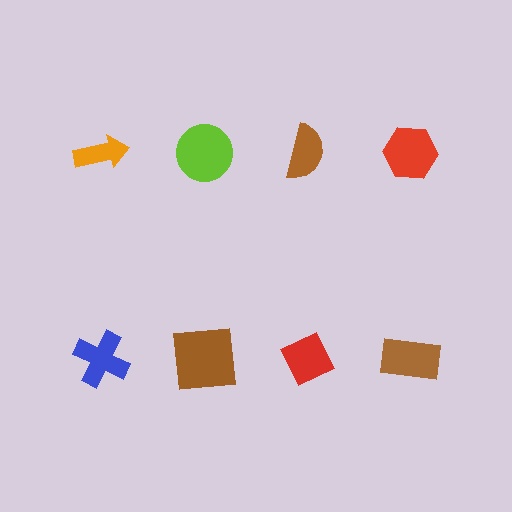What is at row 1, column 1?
An orange arrow.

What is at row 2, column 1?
A blue cross.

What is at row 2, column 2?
A brown square.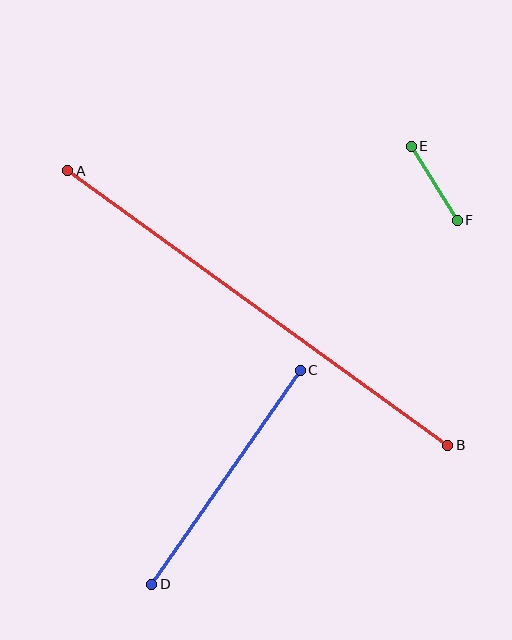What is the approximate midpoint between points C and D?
The midpoint is at approximately (226, 477) pixels.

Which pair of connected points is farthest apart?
Points A and B are farthest apart.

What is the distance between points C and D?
The distance is approximately 261 pixels.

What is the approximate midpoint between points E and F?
The midpoint is at approximately (434, 183) pixels.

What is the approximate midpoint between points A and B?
The midpoint is at approximately (258, 308) pixels.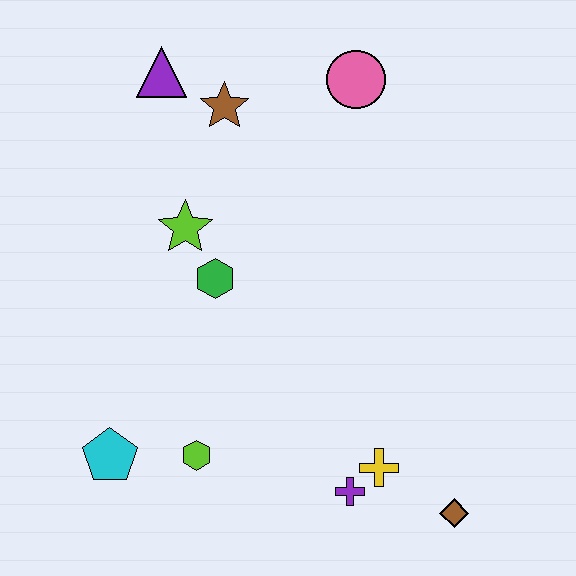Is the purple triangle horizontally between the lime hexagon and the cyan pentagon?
Yes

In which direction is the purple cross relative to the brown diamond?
The purple cross is to the left of the brown diamond.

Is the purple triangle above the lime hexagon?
Yes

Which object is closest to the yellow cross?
The purple cross is closest to the yellow cross.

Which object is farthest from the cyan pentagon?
The pink circle is farthest from the cyan pentagon.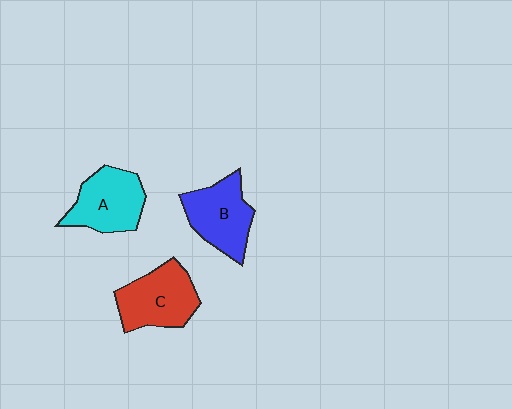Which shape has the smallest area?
Shape B (blue).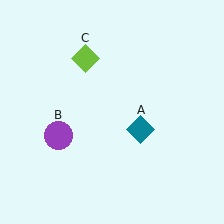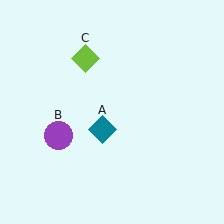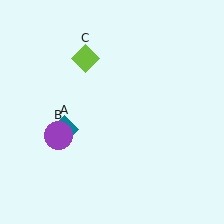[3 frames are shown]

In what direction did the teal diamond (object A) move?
The teal diamond (object A) moved left.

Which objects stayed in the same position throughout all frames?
Purple circle (object B) and lime diamond (object C) remained stationary.